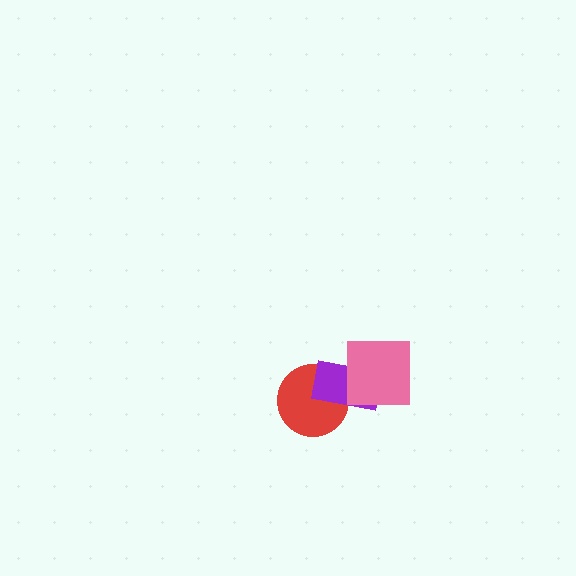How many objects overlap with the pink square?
1 object overlaps with the pink square.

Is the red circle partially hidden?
Yes, it is partially covered by another shape.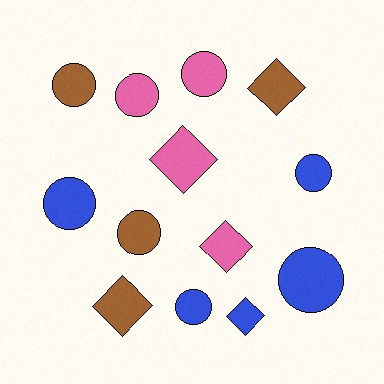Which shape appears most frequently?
Circle, with 8 objects.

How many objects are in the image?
There are 13 objects.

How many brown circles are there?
There are 2 brown circles.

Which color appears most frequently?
Blue, with 5 objects.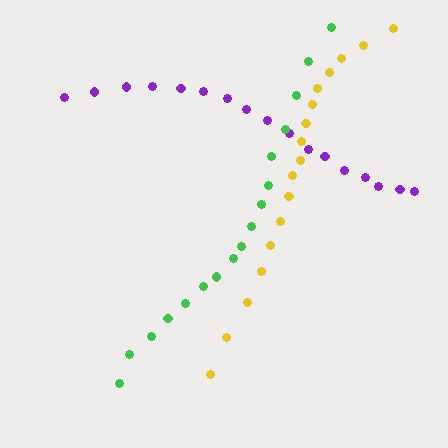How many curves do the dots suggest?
There are 3 distinct paths.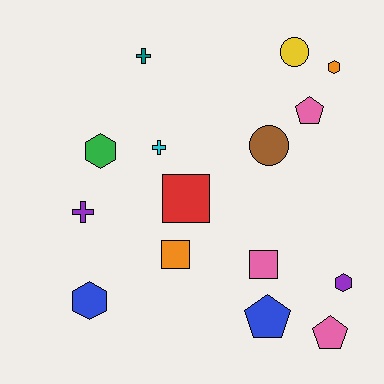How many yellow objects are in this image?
There is 1 yellow object.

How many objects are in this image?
There are 15 objects.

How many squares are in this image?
There are 3 squares.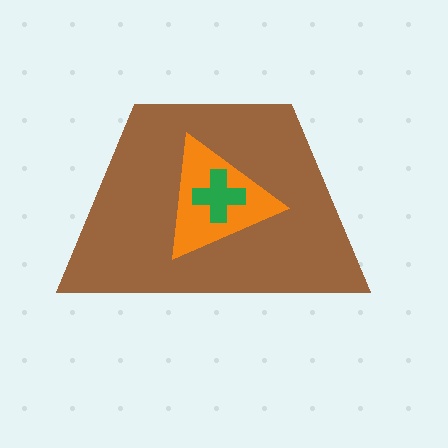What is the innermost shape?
The green cross.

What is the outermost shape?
The brown trapezoid.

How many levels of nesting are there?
3.